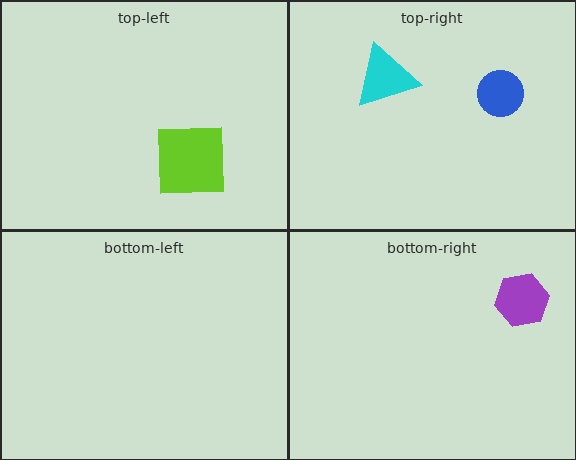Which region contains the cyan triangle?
The top-right region.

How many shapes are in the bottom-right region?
1.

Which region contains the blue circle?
The top-right region.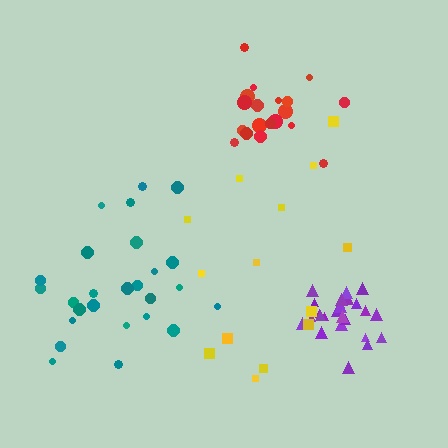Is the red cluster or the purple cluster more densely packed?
Purple.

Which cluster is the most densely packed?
Purple.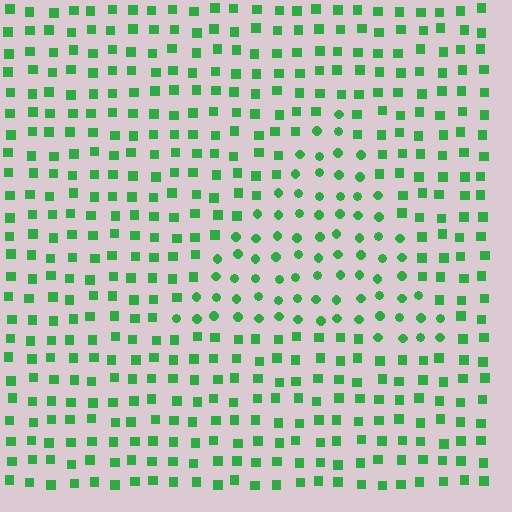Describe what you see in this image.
The image is filled with small green elements arranged in a uniform grid. A triangle-shaped region contains circles, while the surrounding area contains squares. The boundary is defined purely by the change in element shape.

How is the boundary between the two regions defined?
The boundary is defined by a change in element shape: circles inside vs. squares outside. All elements share the same color and spacing.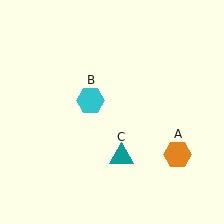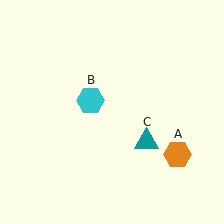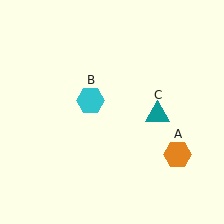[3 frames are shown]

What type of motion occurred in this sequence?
The teal triangle (object C) rotated counterclockwise around the center of the scene.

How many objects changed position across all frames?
1 object changed position: teal triangle (object C).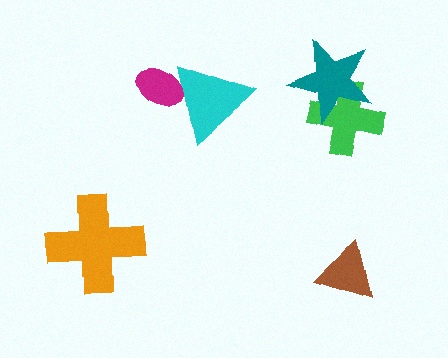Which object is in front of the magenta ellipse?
The cyan triangle is in front of the magenta ellipse.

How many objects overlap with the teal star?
1 object overlaps with the teal star.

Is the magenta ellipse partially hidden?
Yes, it is partially covered by another shape.